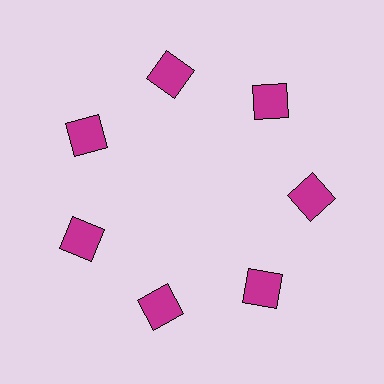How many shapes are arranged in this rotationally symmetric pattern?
There are 7 shapes, arranged in 7 groups of 1.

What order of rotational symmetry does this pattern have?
This pattern has 7-fold rotational symmetry.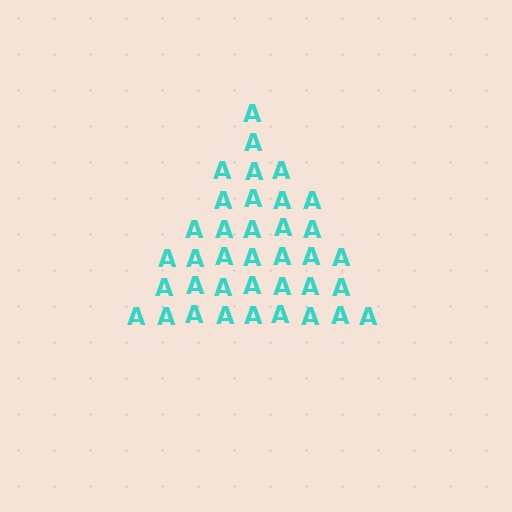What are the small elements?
The small elements are letter A's.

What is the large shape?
The large shape is a triangle.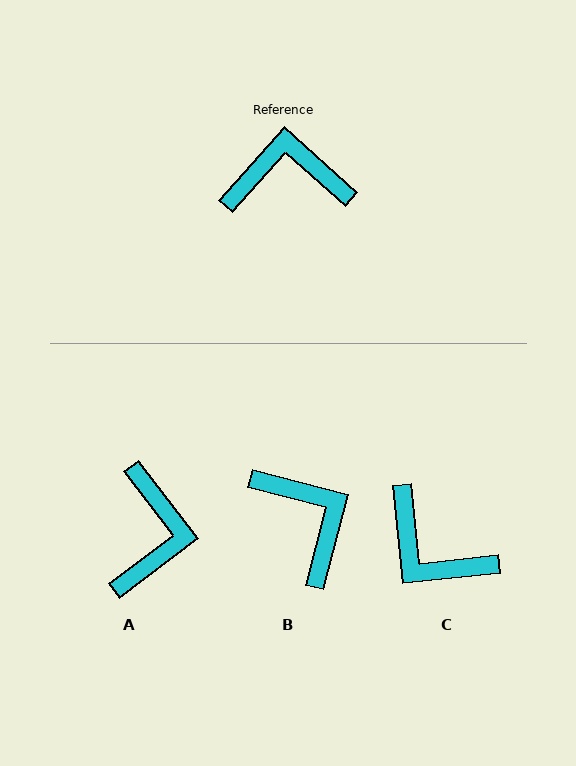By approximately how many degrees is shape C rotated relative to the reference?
Approximately 138 degrees counter-clockwise.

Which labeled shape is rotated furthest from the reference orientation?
C, about 138 degrees away.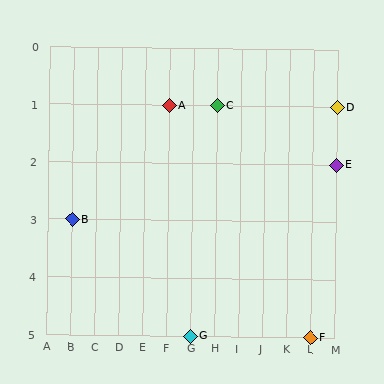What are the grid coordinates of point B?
Point B is at grid coordinates (B, 3).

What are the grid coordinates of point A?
Point A is at grid coordinates (F, 1).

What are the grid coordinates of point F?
Point F is at grid coordinates (L, 5).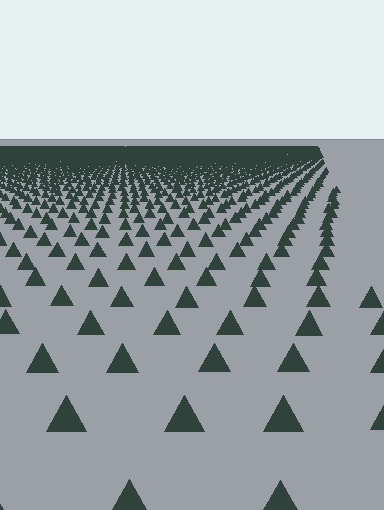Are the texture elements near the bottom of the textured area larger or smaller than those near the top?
Larger. Near the bottom, elements are closer to the viewer and appear at a bigger on-screen size.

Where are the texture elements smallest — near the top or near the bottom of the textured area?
Near the top.